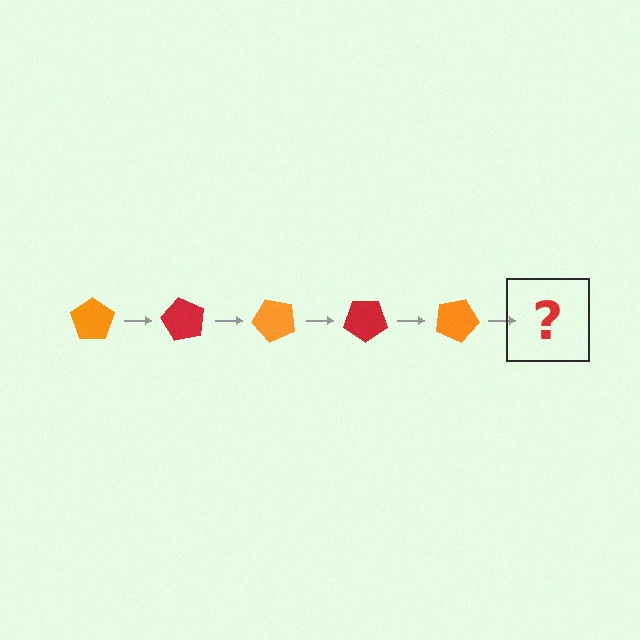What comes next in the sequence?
The next element should be a red pentagon, rotated 300 degrees from the start.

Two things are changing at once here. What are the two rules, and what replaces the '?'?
The two rules are that it rotates 60 degrees each step and the color cycles through orange and red. The '?' should be a red pentagon, rotated 300 degrees from the start.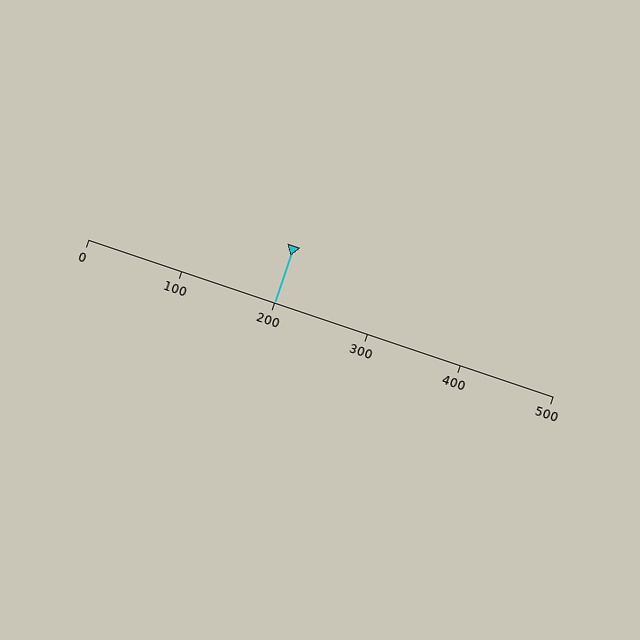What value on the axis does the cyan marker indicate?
The marker indicates approximately 200.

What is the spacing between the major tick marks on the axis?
The major ticks are spaced 100 apart.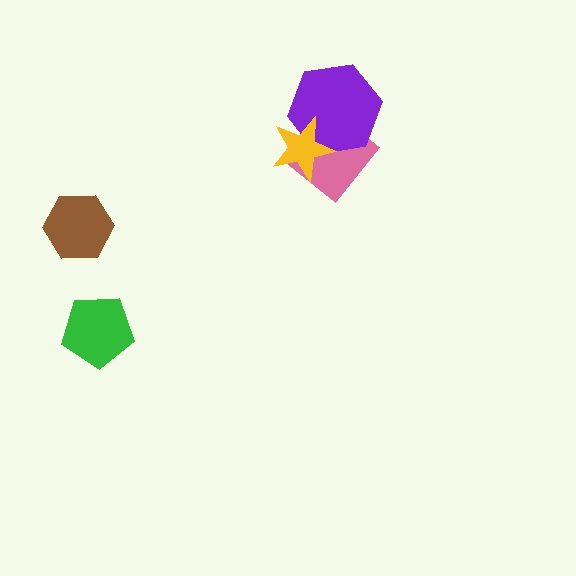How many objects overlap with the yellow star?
2 objects overlap with the yellow star.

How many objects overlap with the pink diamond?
2 objects overlap with the pink diamond.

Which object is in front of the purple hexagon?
The yellow star is in front of the purple hexagon.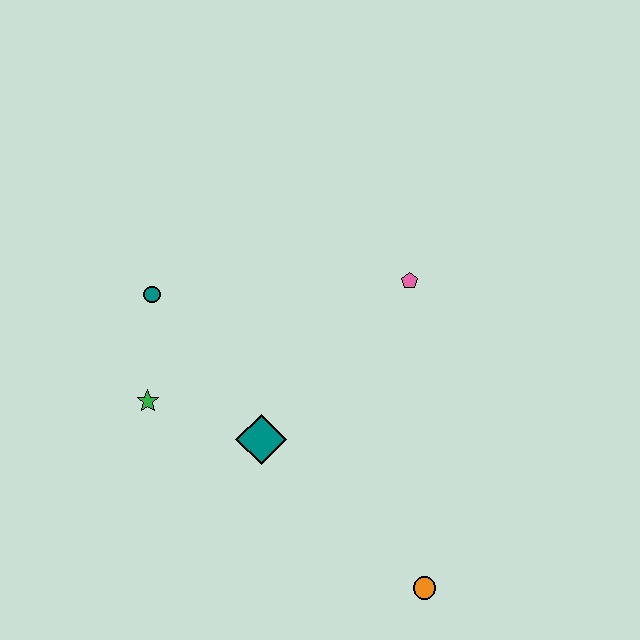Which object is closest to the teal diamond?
The green star is closest to the teal diamond.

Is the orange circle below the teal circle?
Yes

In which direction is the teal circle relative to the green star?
The teal circle is above the green star.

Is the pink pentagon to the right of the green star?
Yes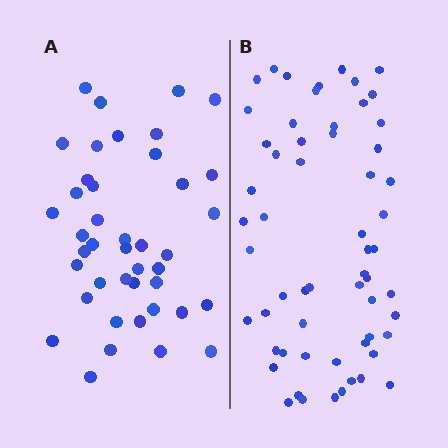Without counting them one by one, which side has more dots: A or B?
Region B (the right region) has more dots.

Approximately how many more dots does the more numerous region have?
Region B has approximately 15 more dots than region A.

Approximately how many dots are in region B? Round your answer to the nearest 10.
About 60 dots. (The exact count is 59, which rounds to 60.)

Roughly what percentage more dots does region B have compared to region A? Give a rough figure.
About 40% more.